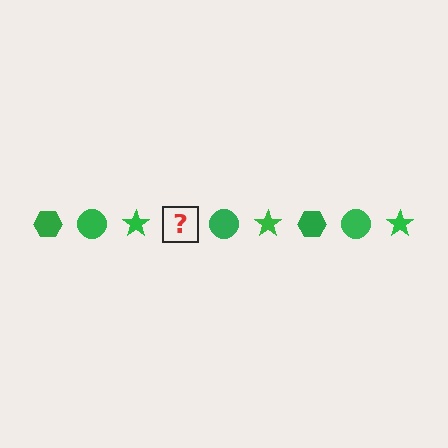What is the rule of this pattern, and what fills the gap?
The rule is that the pattern cycles through hexagon, circle, star shapes in green. The gap should be filled with a green hexagon.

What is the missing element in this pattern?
The missing element is a green hexagon.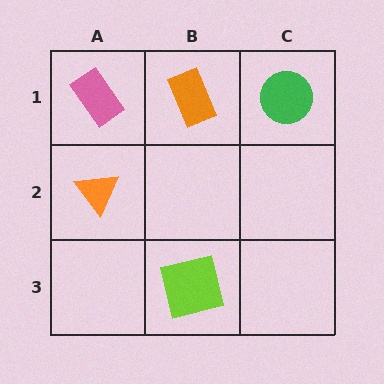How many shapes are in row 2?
1 shape.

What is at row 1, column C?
A green circle.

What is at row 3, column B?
A lime square.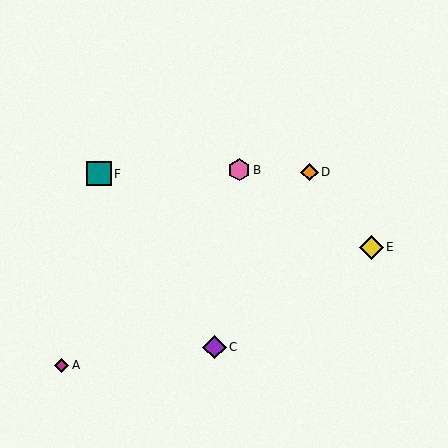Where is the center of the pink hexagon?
The center of the pink hexagon is at (239, 170).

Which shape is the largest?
The teal square (labeled F) is the largest.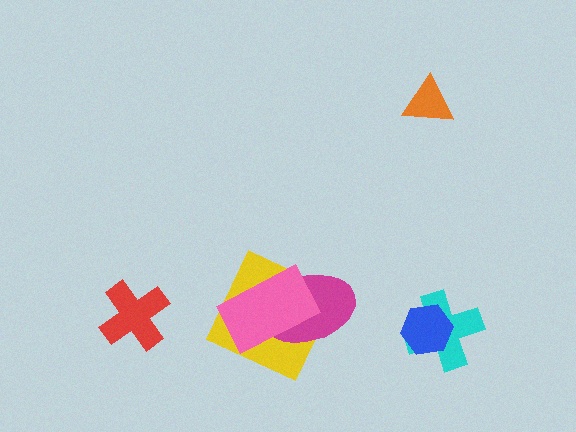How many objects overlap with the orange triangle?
0 objects overlap with the orange triangle.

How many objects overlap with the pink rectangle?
2 objects overlap with the pink rectangle.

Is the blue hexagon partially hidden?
No, no other shape covers it.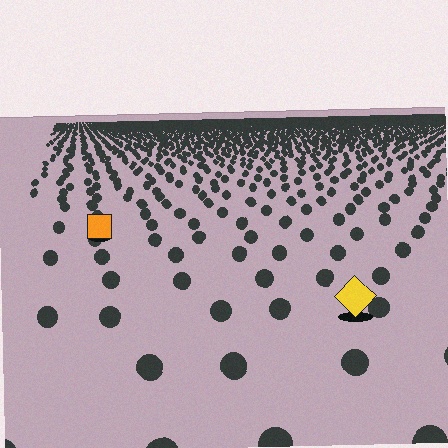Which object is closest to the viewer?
The yellow diamond is closest. The texture marks near it are larger and more spread out.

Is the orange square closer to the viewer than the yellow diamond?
No. The yellow diamond is closer — you can tell from the texture gradient: the ground texture is coarser near it.